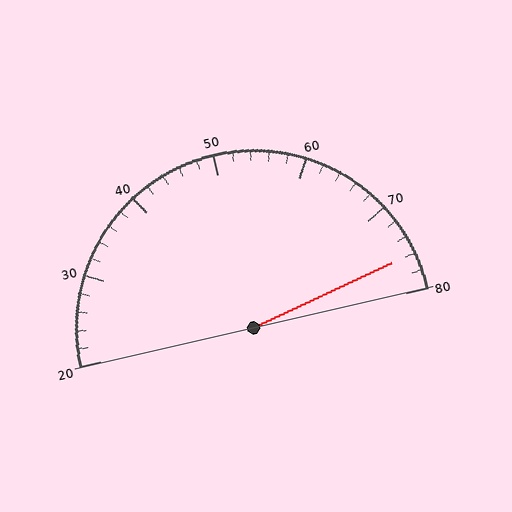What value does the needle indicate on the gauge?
The needle indicates approximately 76.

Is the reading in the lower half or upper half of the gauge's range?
The reading is in the upper half of the range (20 to 80).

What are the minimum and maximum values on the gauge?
The gauge ranges from 20 to 80.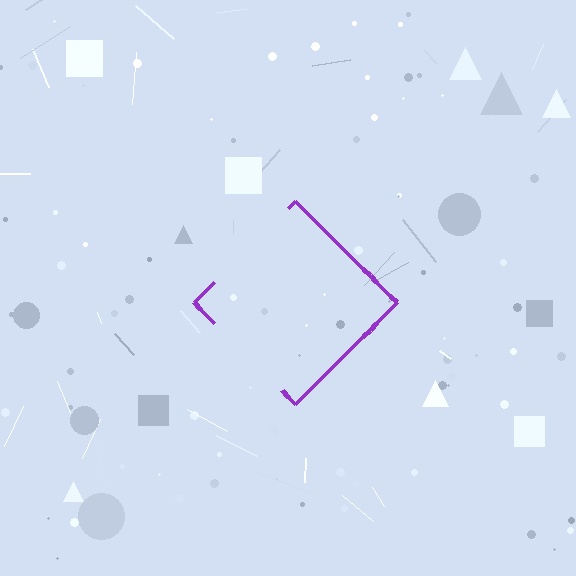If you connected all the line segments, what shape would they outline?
They would outline a diamond.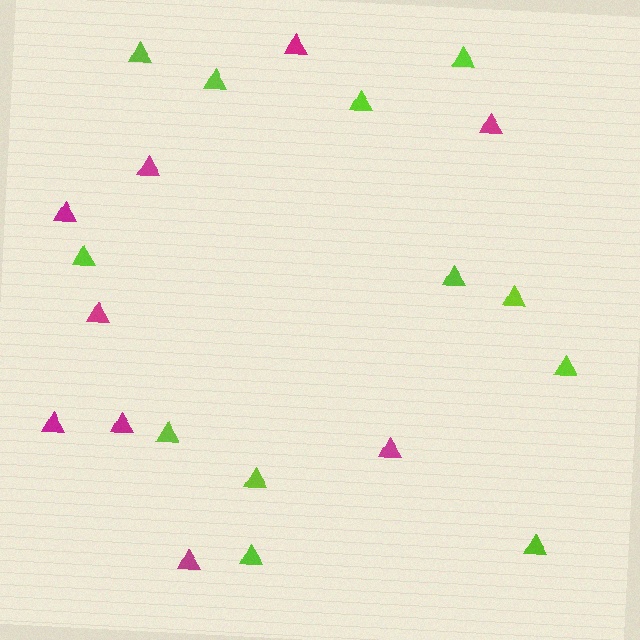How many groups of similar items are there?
There are 2 groups: one group of lime triangles (12) and one group of magenta triangles (9).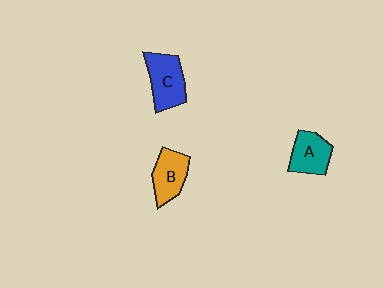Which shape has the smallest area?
Shape A (teal).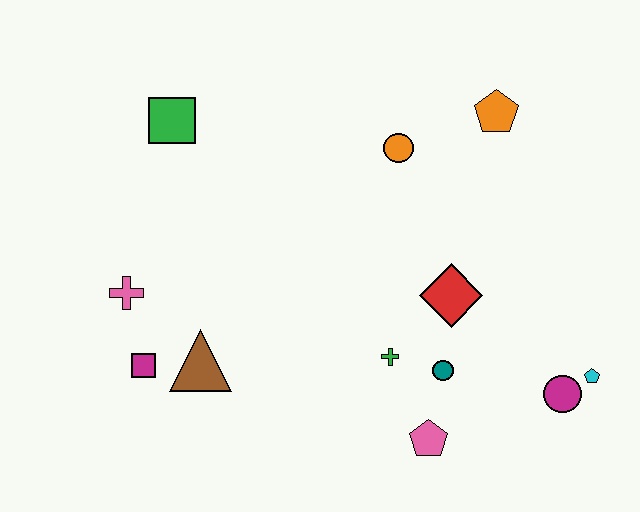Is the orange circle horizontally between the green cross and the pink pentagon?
Yes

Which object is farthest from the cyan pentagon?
The green square is farthest from the cyan pentagon.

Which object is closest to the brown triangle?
The magenta square is closest to the brown triangle.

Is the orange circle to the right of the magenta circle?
No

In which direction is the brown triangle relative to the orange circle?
The brown triangle is below the orange circle.